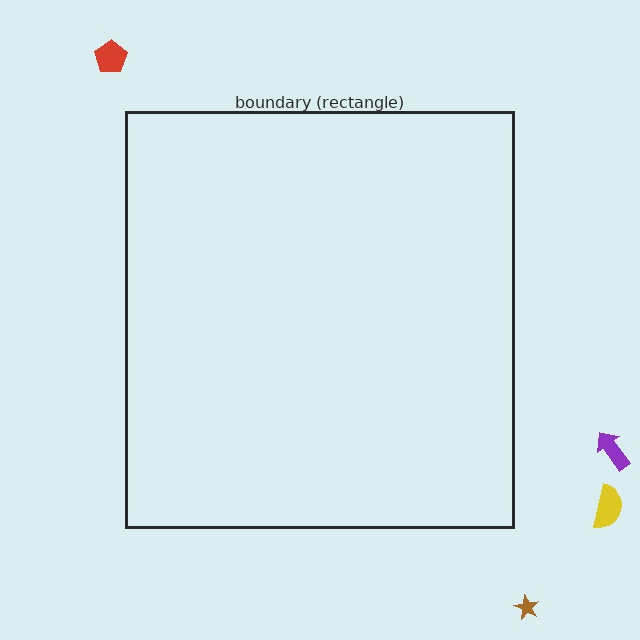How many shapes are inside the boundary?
0 inside, 4 outside.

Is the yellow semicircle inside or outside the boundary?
Outside.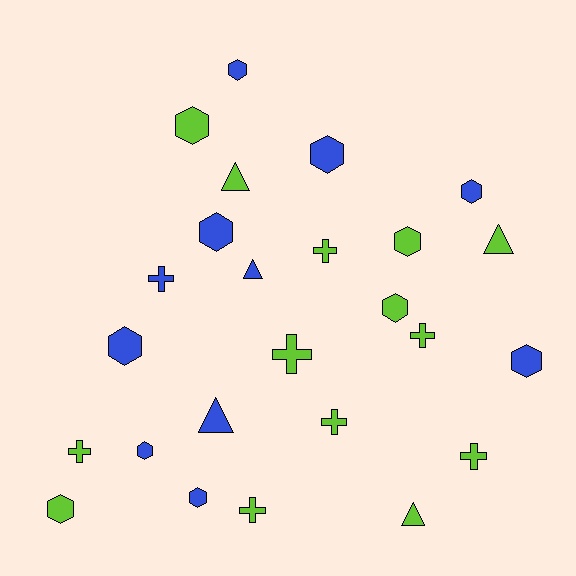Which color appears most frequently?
Lime, with 14 objects.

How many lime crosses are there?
There are 7 lime crosses.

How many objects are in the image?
There are 25 objects.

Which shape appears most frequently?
Hexagon, with 12 objects.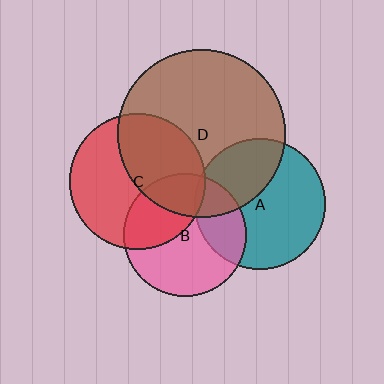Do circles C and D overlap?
Yes.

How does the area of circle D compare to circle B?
Approximately 1.9 times.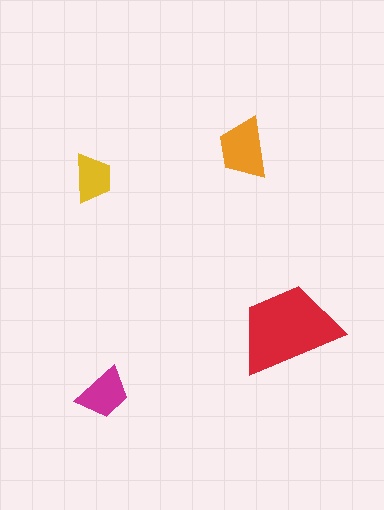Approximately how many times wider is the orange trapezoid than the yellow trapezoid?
About 1.5 times wider.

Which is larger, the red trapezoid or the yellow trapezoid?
The red one.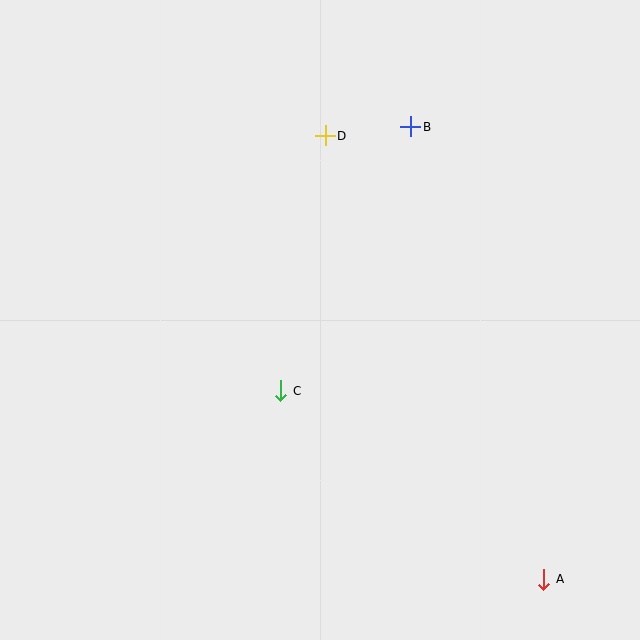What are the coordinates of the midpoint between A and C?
The midpoint between A and C is at (412, 485).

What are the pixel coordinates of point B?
Point B is at (411, 127).